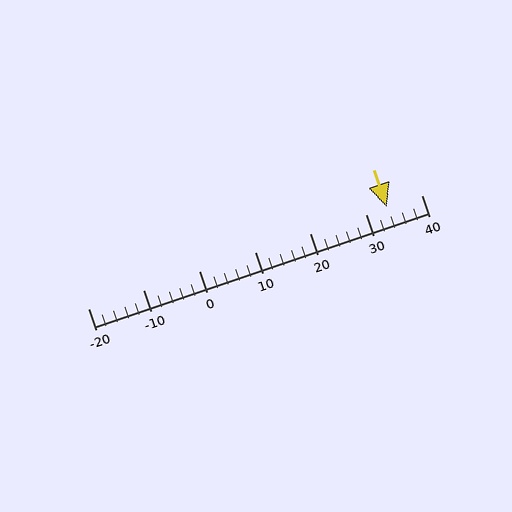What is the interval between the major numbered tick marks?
The major tick marks are spaced 10 units apart.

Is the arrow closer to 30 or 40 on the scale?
The arrow is closer to 30.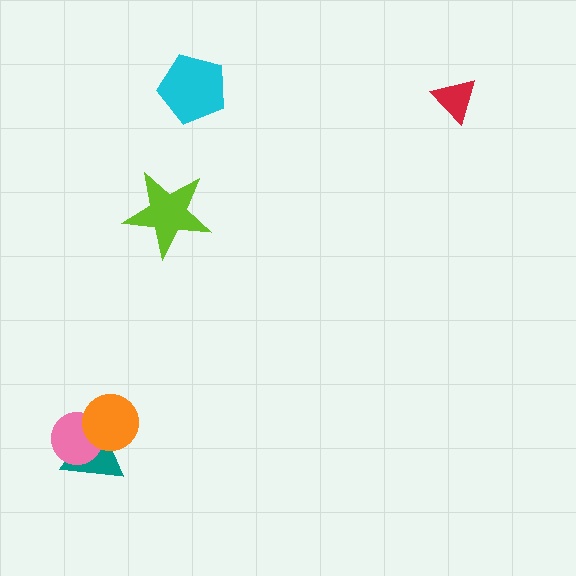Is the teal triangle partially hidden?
Yes, it is partially covered by another shape.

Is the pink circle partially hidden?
Yes, it is partially covered by another shape.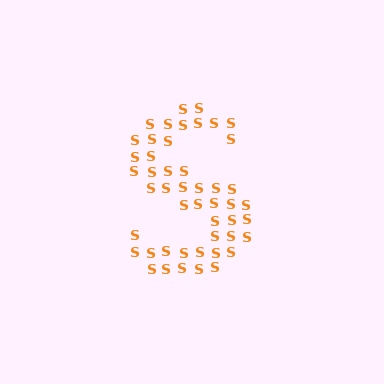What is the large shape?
The large shape is the letter S.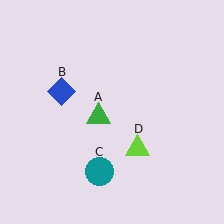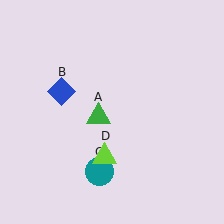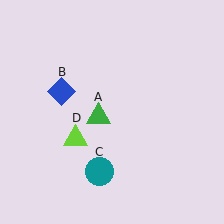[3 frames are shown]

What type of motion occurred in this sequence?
The lime triangle (object D) rotated clockwise around the center of the scene.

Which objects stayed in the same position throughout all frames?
Green triangle (object A) and blue diamond (object B) and teal circle (object C) remained stationary.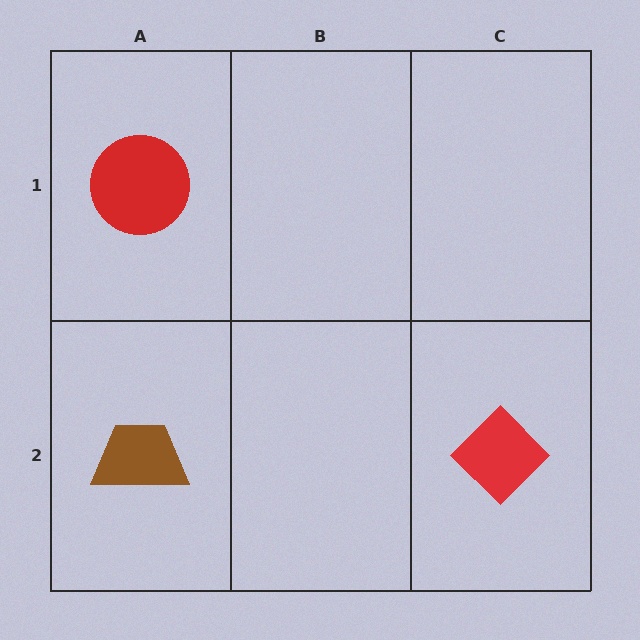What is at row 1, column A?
A red circle.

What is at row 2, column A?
A brown trapezoid.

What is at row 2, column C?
A red diamond.